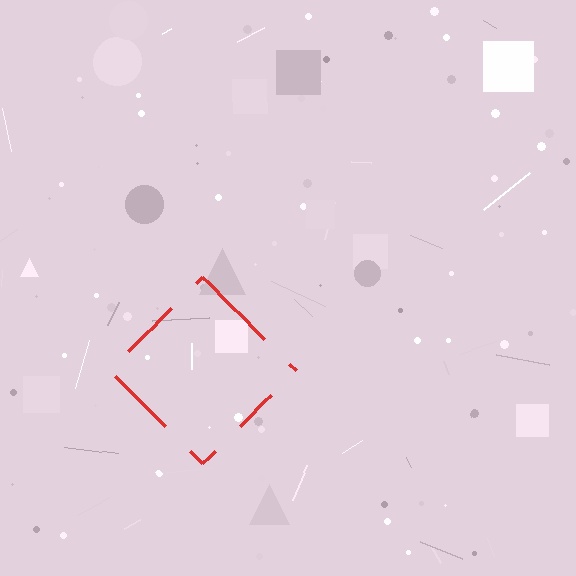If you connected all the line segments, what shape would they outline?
They would outline a diamond.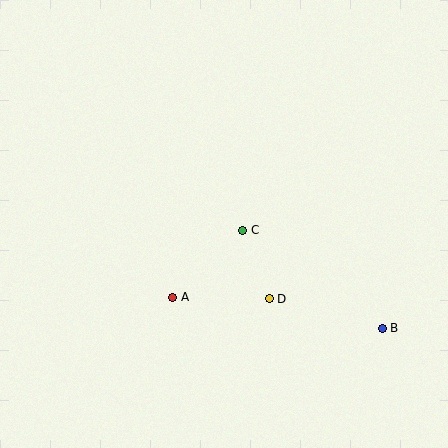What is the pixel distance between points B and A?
The distance between B and A is 212 pixels.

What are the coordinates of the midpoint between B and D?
The midpoint between B and D is at (326, 314).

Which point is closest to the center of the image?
Point C at (243, 230) is closest to the center.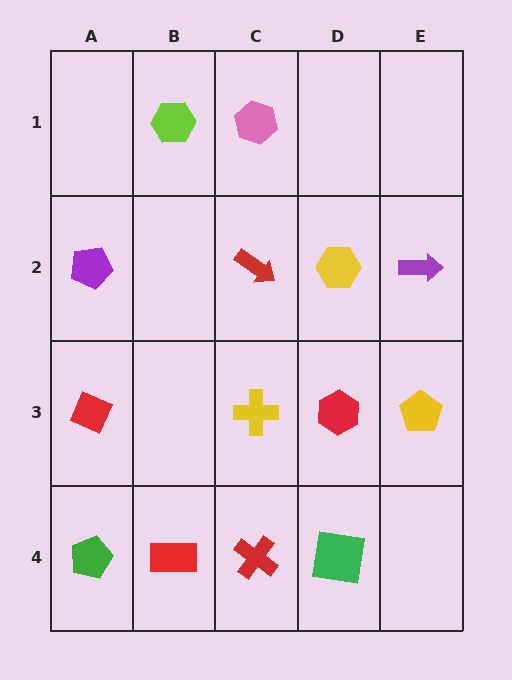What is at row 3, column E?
A yellow pentagon.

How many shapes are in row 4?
4 shapes.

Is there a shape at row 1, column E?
No, that cell is empty.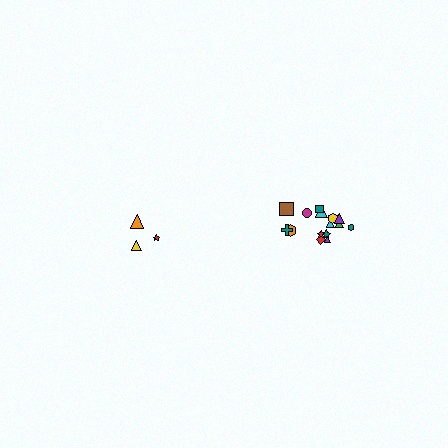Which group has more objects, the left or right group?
The right group.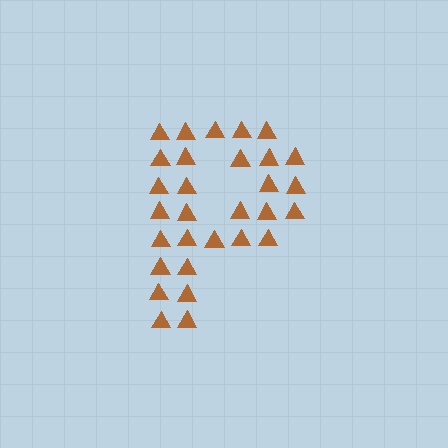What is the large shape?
The large shape is the letter P.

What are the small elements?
The small elements are triangles.